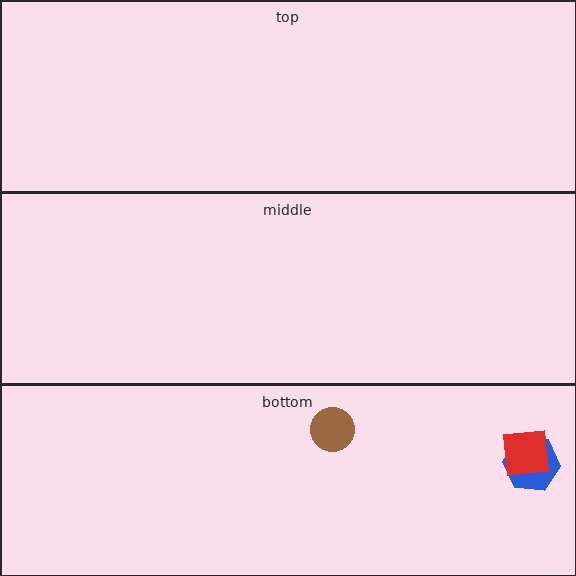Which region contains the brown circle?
The bottom region.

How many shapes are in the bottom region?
3.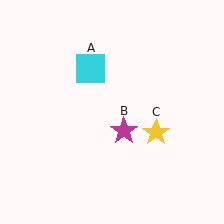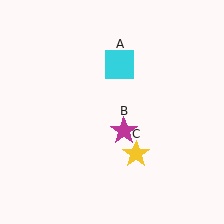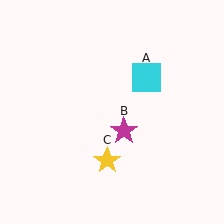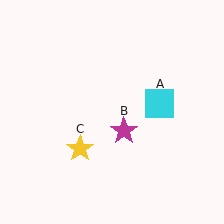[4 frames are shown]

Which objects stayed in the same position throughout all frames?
Magenta star (object B) remained stationary.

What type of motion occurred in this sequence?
The cyan square (object A), yellow star (object C) rotated clockwise around the center of the scene.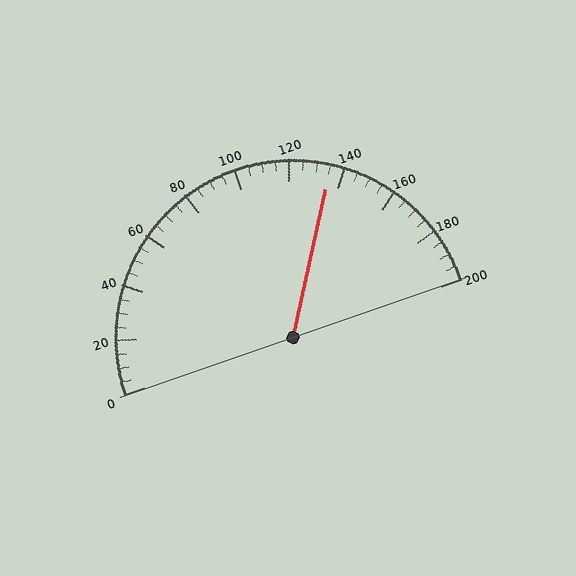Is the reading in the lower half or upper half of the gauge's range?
The reading is in the upper half of the range (0 to 200).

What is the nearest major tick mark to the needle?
The nearest major tick mark is 140.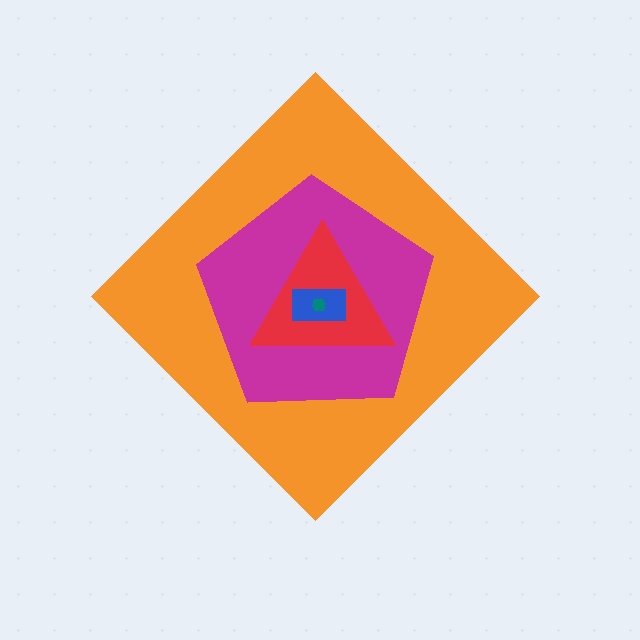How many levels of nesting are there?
5.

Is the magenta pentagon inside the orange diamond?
Yes.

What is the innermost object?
The teal hexagon.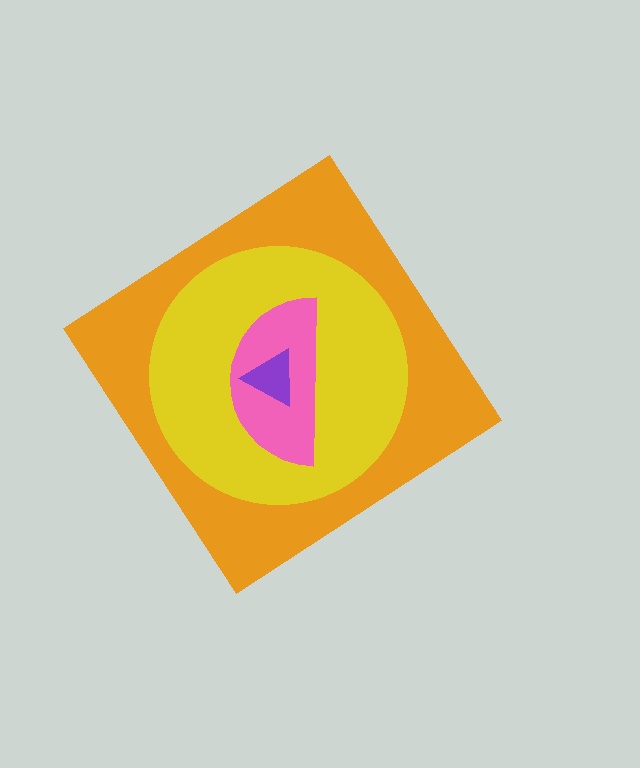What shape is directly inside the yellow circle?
The pink semicircle.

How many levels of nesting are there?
4.